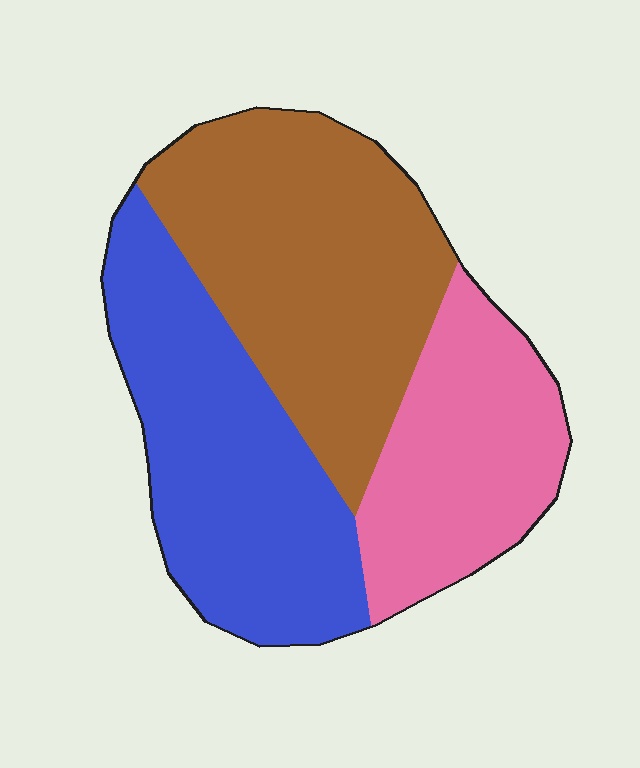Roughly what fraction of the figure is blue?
Blue covers 35% of the figure.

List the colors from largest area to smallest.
From largest to smallest: brown, blue, pink.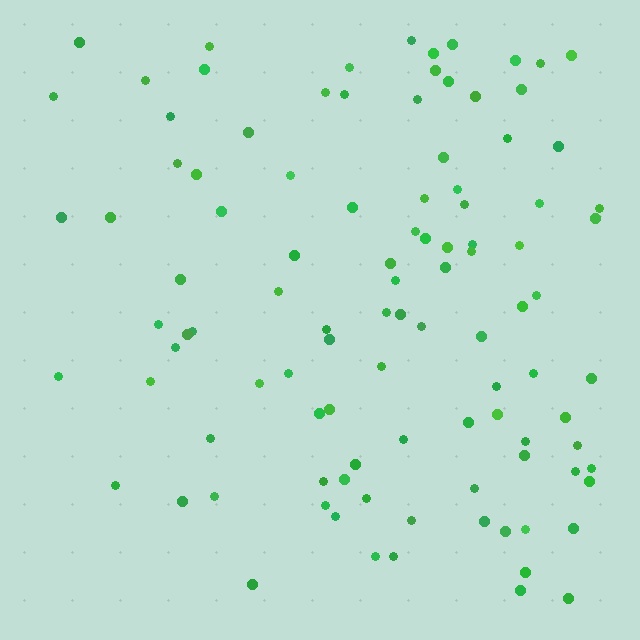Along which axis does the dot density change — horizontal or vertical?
Horizontal.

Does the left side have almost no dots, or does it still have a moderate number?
Still a moderate number, just noticeably fewer than the right.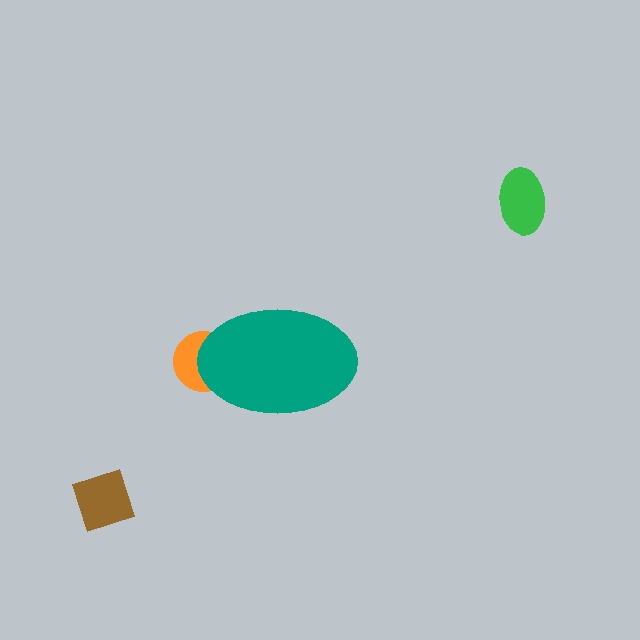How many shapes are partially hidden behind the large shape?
1 shape is partially hidden.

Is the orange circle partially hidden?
Yes, the orange circle is partially hidden behind the teal ellipse.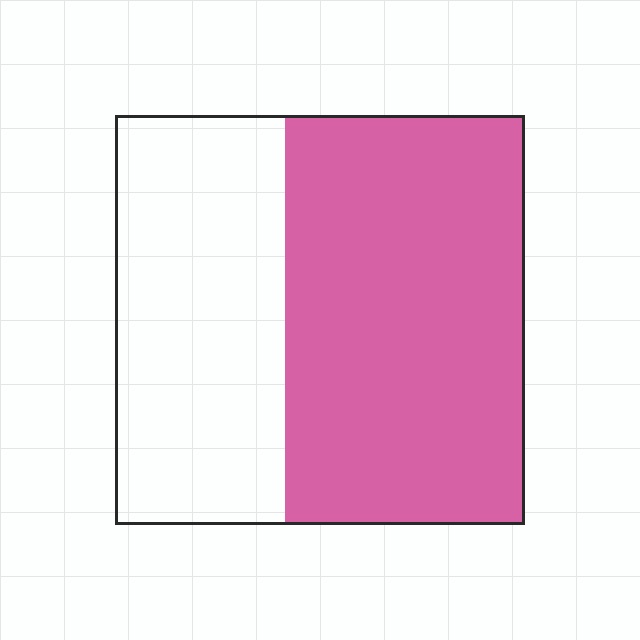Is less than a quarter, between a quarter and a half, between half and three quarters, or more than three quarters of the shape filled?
Between half and three quarters.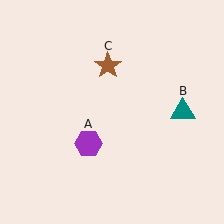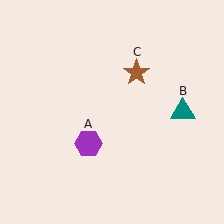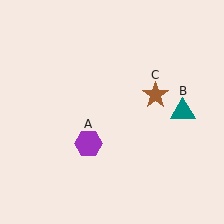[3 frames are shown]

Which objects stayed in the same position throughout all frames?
Purple hexagon (object A) and teal triangle (object B) remained stationary.